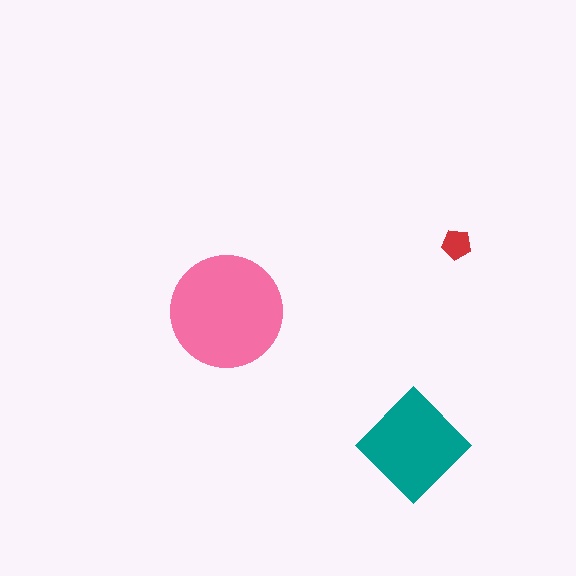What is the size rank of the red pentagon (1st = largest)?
3rd.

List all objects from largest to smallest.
The pink circle, the teal diamond, the red pentagon.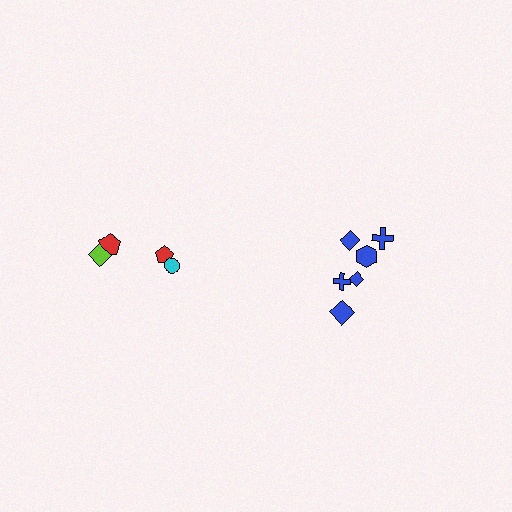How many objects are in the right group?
There are 6 objects.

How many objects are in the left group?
There are 4 objects.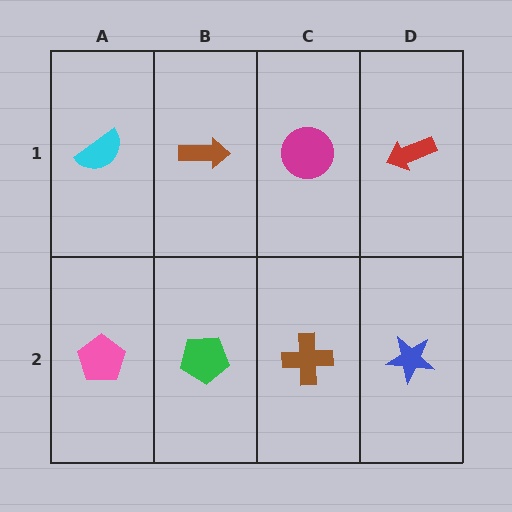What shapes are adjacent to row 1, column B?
A green pentagon (row 2, column B), a cyan semicircle (row 1, column A), a magenta circle (row 1, column C).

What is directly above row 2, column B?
A brown arrow.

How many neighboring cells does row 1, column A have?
2.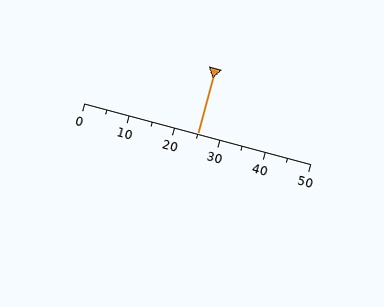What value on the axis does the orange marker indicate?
The marker indicates approximately 25.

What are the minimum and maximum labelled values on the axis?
The axis runs from 0 to 50.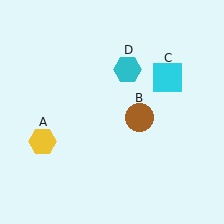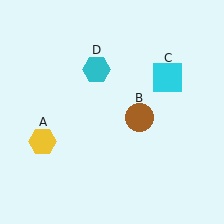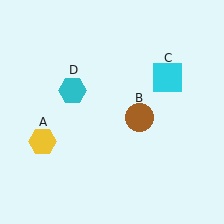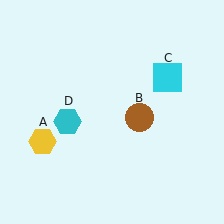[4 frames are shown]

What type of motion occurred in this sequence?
The cyan hexagon (object D) rotated counterclockwise around the center of the scene.